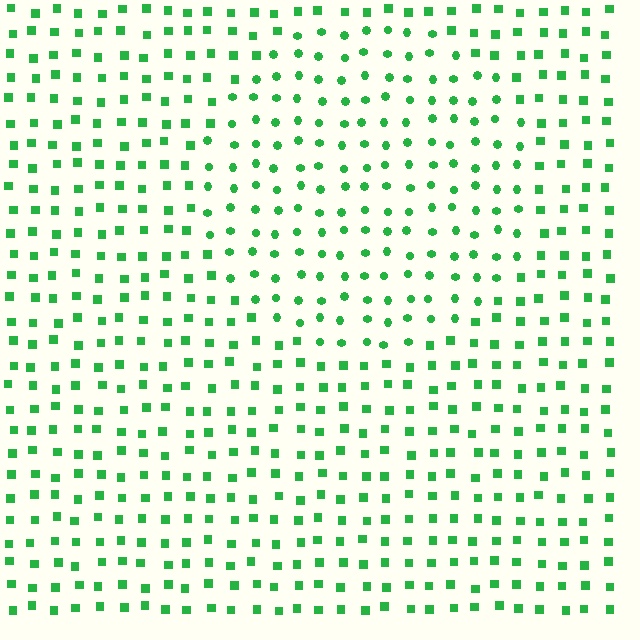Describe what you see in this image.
The image is filled with small green elements arranged in a uniform grid. A circle-shaped region contains circles, while the surrounding area contains squares. The boundary is defined purely by the change in element shape.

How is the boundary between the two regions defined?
The boundary is defined by a change in element shape: circles inside vs. squares outside. All elements share the same color and spacing.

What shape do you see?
I see a circle.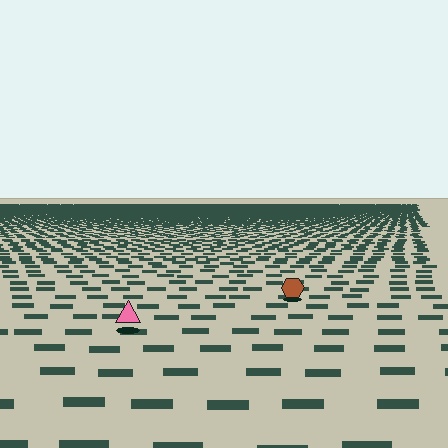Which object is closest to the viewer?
The pink triangle is closest. The texture marks near it are larger and more spread out.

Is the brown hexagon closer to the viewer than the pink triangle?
No. The pink triangle is closer — you can tell from the texture gradient: the ground texture is coarser near it.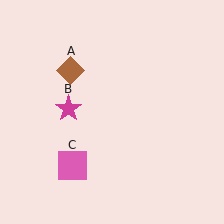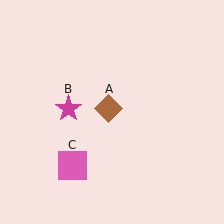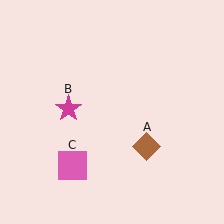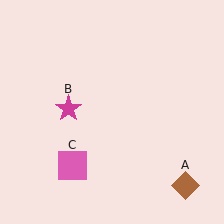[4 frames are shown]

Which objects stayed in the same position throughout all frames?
Magenta star (object B) and pink square (object C) remained stationary.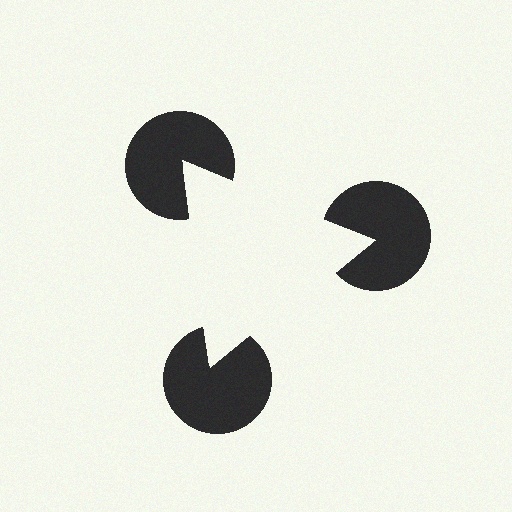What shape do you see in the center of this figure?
An illusory triangle — its edges are inferred from the aligned wedge cuts in the pac-man discs, not physically drawn.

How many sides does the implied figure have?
3 sides.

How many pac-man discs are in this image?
There are 3 — one at each vertex of the illusory triangle.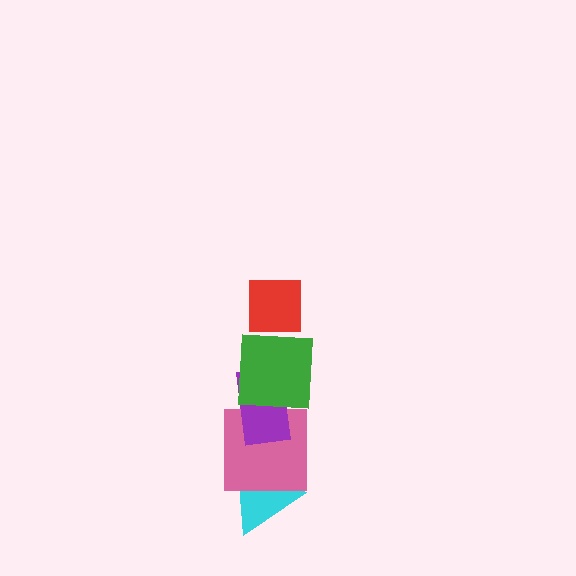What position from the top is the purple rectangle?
The purple rectangle is 3rd from the top.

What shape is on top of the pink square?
The purple rectangle is on top of the pink square.